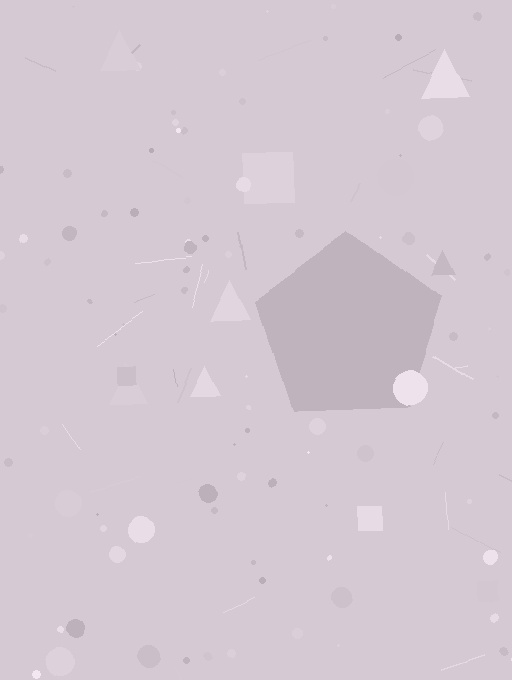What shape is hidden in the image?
A pentagon is hidden in the image.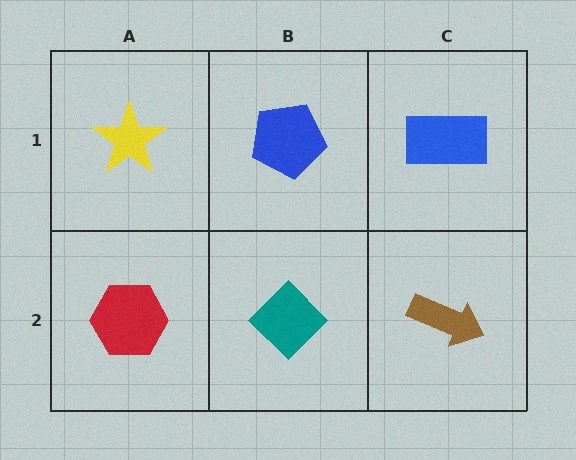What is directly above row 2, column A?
A yellow star.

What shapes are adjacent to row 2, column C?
A blue rectangle (row 1, column C), a teal diamond (row 2, column B).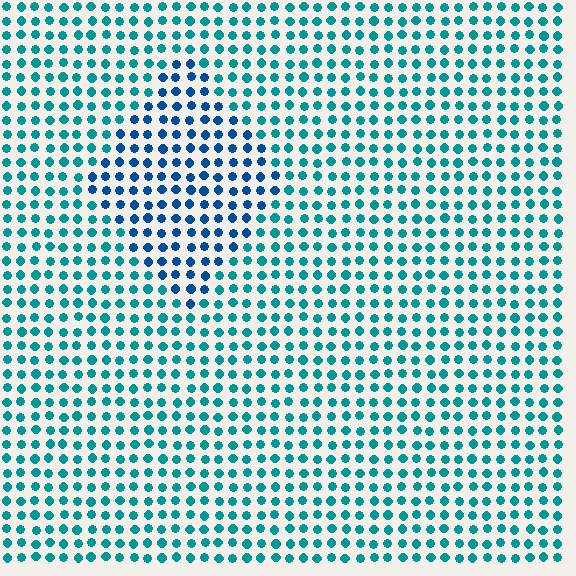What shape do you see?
I see a diamond.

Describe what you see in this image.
The image is filled with small teal elements in a uniform arrangement. A diamond-shaped region is visible where the elements are tinted to a slightly different hue, forming a subtle color boundary.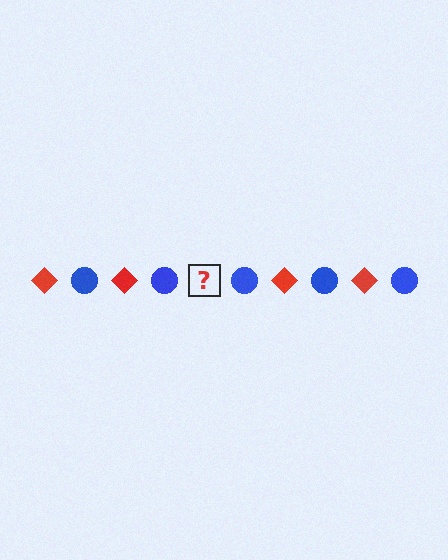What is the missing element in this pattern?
The missing element is a red diamond.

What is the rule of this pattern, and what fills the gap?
The rule is that the pattern alternates between red diamond and blue circle. The gap should be filled with a red diamond.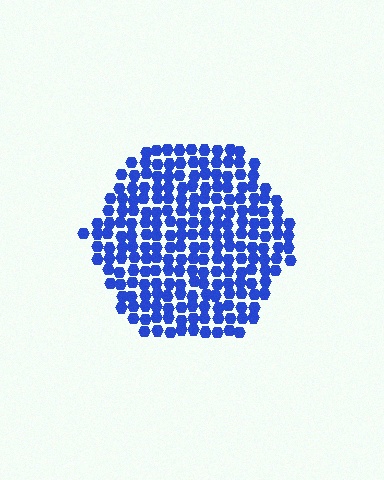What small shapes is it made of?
It is made of small hexagons.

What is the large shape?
The large shape is a hexagon.